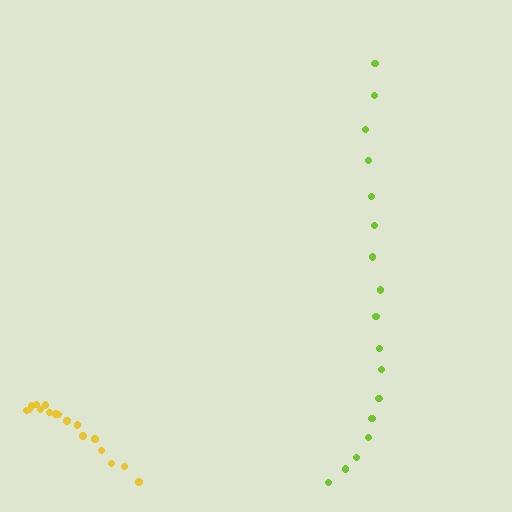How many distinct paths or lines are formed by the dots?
There are 2 distinct paths.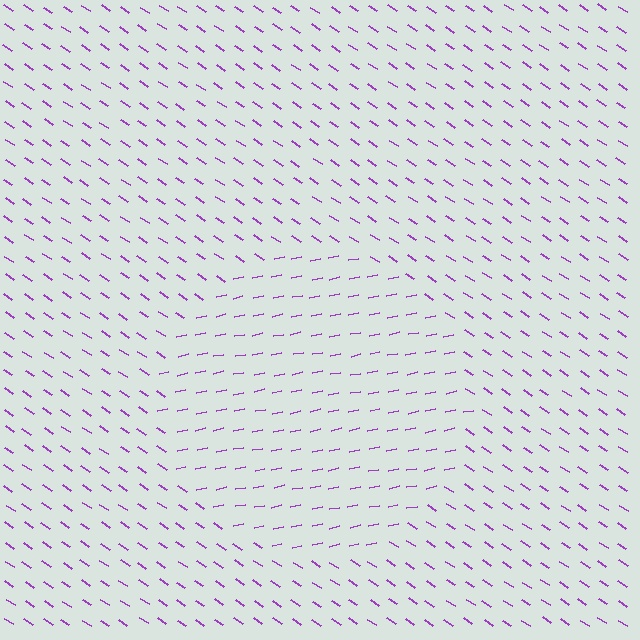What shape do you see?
I see a circle.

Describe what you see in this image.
The image is filled with small purple line segments. A circle region in the image has lines oriented differently from the surrounding lines, creating a visible texture boundary.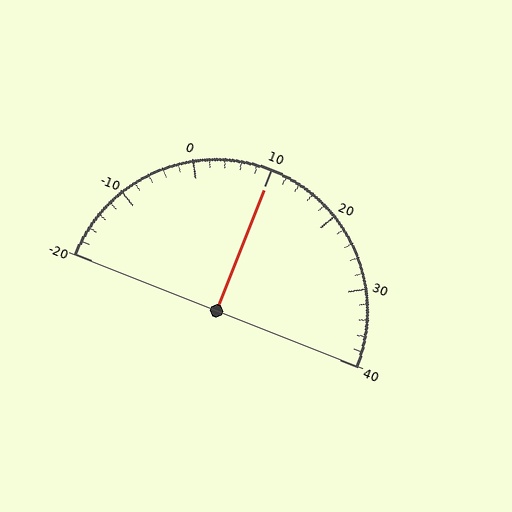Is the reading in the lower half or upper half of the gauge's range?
The reading is in the upper half of the range (-20 to 40).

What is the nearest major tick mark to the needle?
The nearest major tick mark is 10.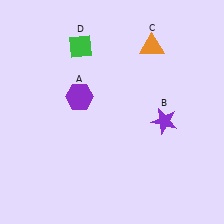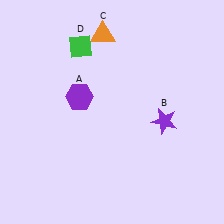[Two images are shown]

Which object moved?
The orange triangle (C) moved left.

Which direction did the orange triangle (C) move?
The orange triangle (C) moved left.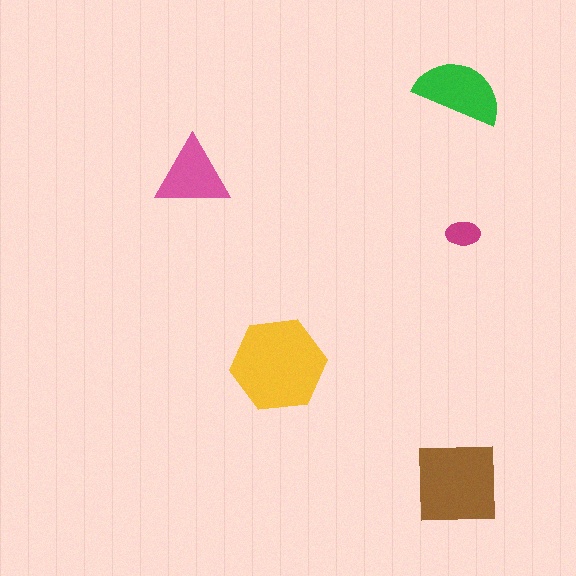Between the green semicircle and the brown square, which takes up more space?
The brown square.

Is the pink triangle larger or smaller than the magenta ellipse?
Larger.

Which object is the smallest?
The magenta ellipse.